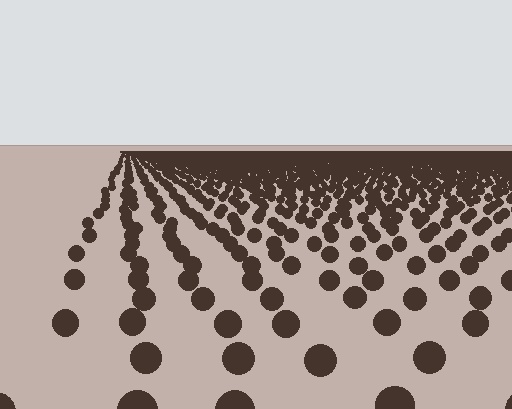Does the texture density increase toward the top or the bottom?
Density increases toward the top.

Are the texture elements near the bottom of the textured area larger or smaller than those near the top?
Larger. Near the bottom, elements are closer to the viewer and appear at a bigger on-screen size.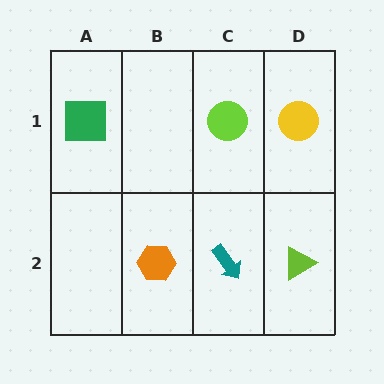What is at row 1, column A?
A green square.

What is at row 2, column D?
A lime triangle.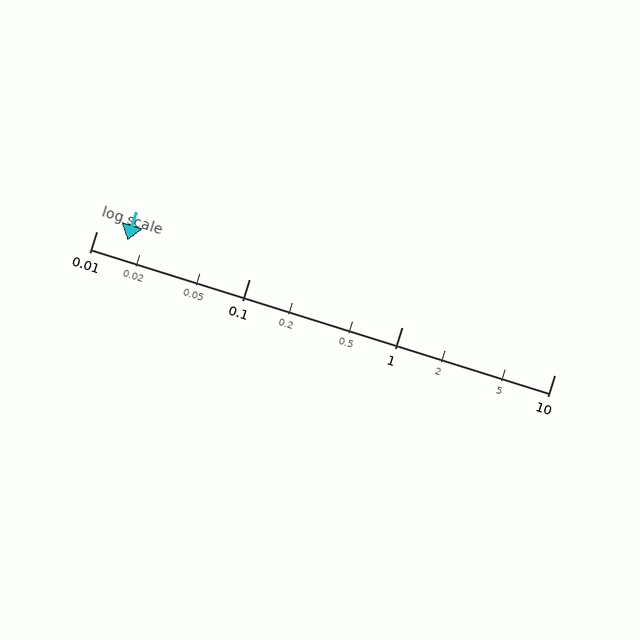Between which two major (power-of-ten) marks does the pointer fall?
The pointer is between 0.01 and 0.1.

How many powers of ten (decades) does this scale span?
The scale spans 3 decades, from 0.01 to 10.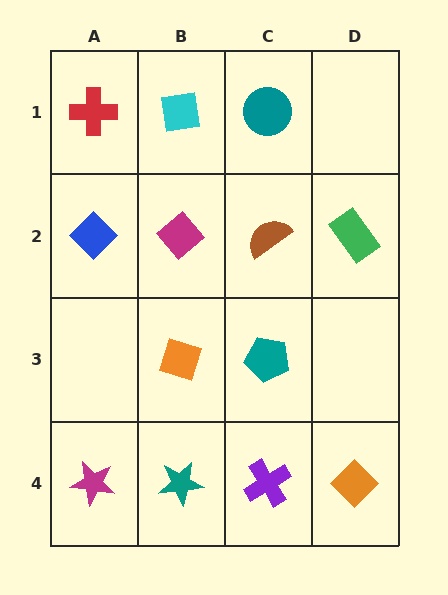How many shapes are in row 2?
4 shapes.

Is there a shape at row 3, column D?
No, that cell is empty.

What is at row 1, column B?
A cyan square.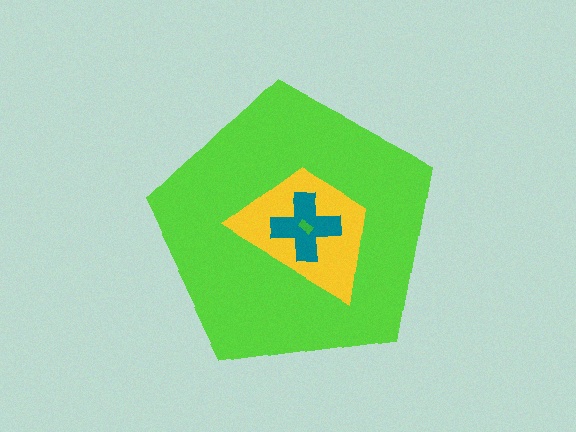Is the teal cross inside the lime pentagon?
Yes.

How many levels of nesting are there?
4.